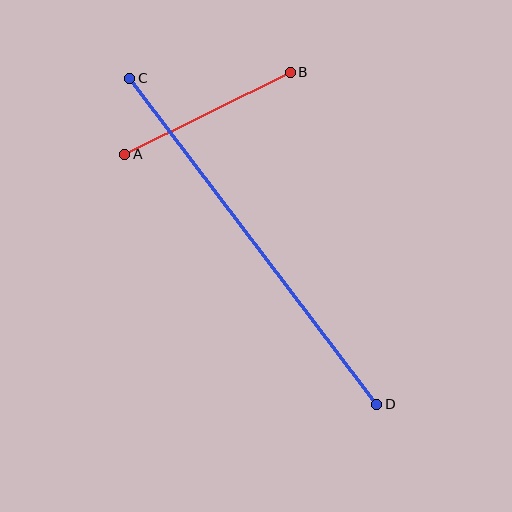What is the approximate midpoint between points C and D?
The midpoint is at approximately (253, 241) pixels.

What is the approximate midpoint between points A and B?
The midpoint is at approximately (208, 113) pixels.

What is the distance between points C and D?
The distance is approximately 409 pixels.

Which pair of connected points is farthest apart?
Points C and D are farthest apart.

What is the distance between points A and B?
The distance is approximately 185 pixels.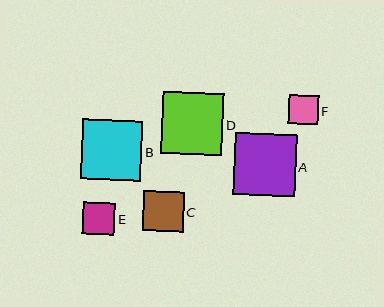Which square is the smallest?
Square F is the smallest with a size of approximately 30 pixels.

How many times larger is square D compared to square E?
Square D is approximately 1.9 times the size of square E.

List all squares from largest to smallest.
From largest to smallest: A, D, B, C, E, F.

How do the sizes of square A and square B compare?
Square A and square B are approximately the same size.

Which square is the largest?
Square A is the largest with a size of approximately 62 pixels.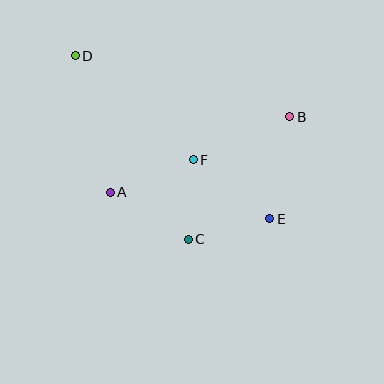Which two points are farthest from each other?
Points D and E are farthest from each other.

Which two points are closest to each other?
Points C and F are closest to each other.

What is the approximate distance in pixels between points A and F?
The distance between A and F is approximately 89 pixels.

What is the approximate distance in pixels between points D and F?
The distance between D and F is approximately 157 pixels.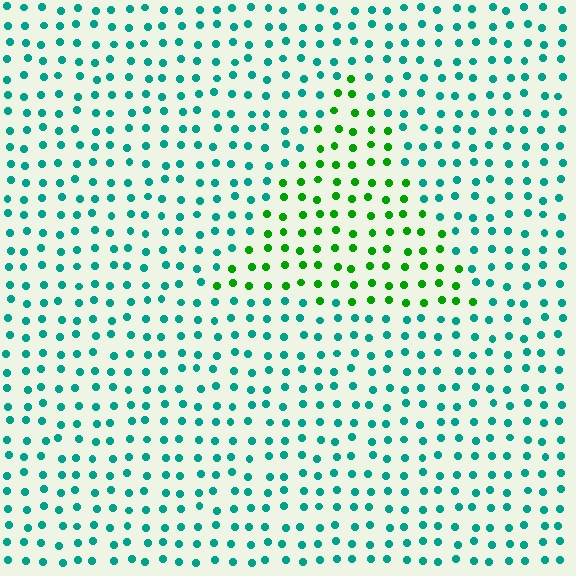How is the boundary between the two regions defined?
The boundary is defined purely by a slight shift in hue (about 51 degrees). Spacing, size, and orientation are identical on both sides.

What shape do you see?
I see a triangle.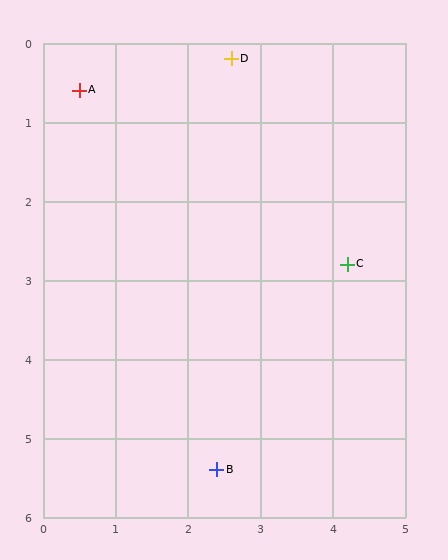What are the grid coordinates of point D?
Point D is at approximately (2.6, 0.2).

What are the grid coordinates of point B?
Point B is at approximately (2.4, 5.4).